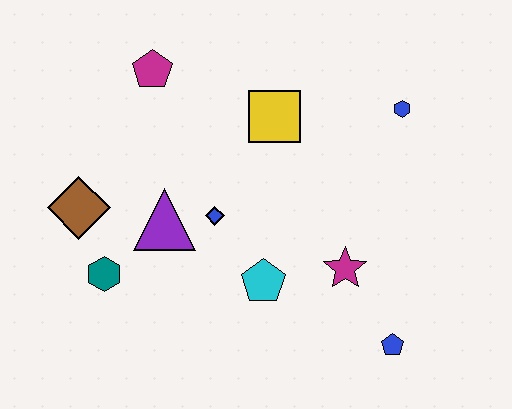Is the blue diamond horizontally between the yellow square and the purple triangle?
Yes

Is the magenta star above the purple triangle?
No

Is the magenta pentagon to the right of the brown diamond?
Yes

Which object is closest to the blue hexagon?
The yellow square is closest to the blue hexagon.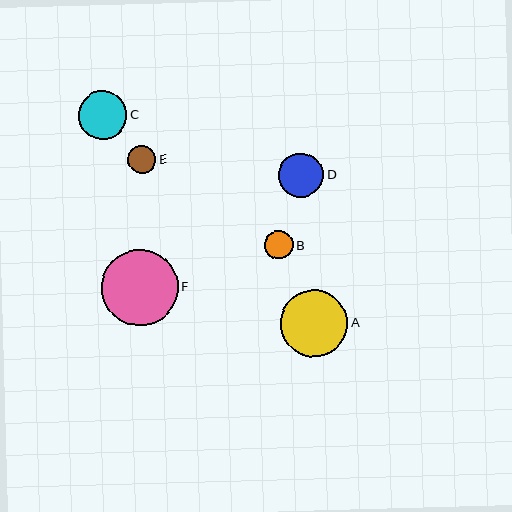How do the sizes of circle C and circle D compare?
Circle C and circle D are approximately the same size.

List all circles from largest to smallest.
From largest to smallest: F, A, C, D, B, E.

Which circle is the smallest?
Circle E is the smallest with a size of approximately 28 pixels.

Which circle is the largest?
Circle F is the largest with a size of approximately 77 pixels.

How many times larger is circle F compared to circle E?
Circle F is approximately 2.8 times the size of circle E.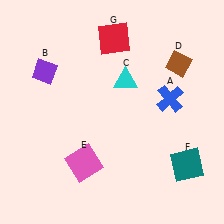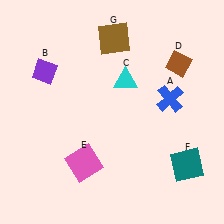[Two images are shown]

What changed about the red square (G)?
In Image 1, G is red. In Image 2, it changed to brown.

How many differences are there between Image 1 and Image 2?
There is 1 difference between the two images.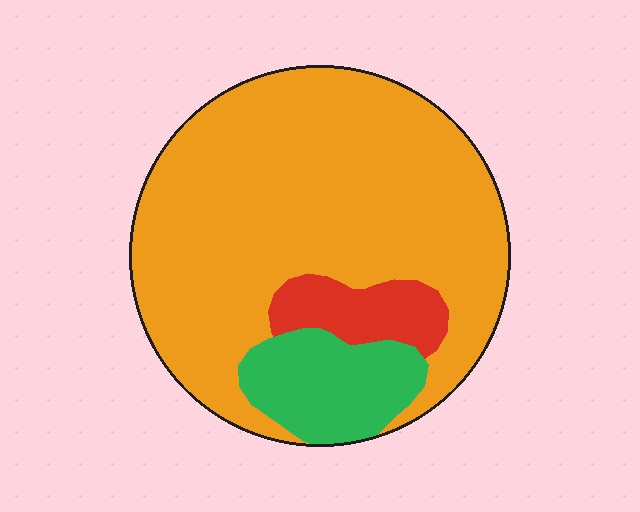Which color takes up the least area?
Red, at roughly 10%.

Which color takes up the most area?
Orange, at roughly 75%.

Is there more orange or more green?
Orange.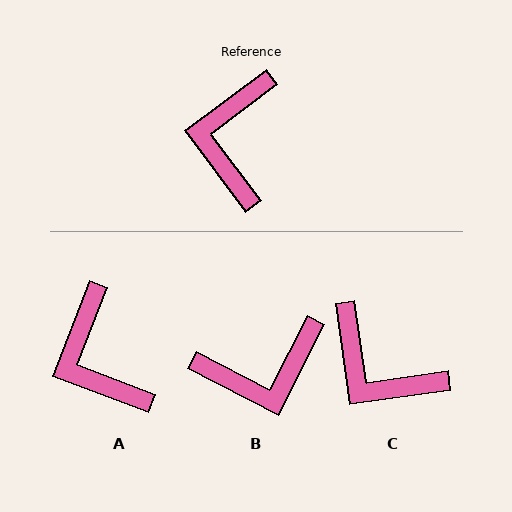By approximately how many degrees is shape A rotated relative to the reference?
Approximately 32 degrees counter-clockwise.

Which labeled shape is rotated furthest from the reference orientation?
B, about 116 degrees away.